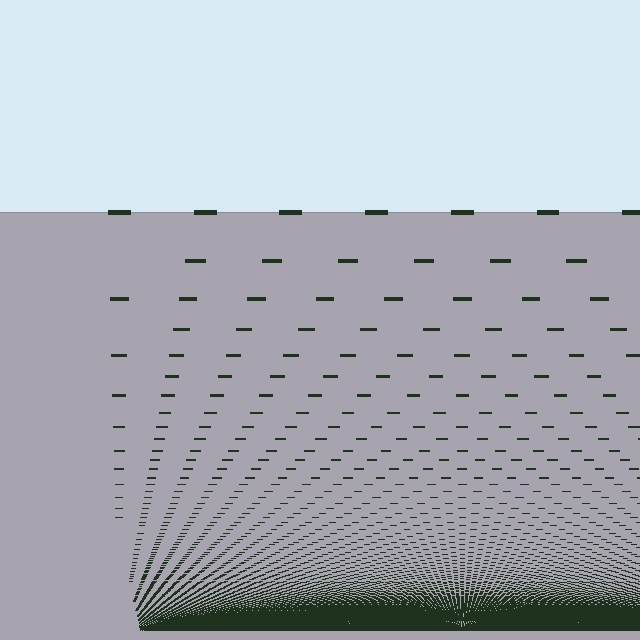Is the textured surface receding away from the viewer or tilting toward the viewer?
The surface appears to tilt toward the viewer. Texture elements get larger and sparser toward the top.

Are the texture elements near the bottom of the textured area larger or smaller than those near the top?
Smaller. The gradient is inverted — elements near the bottom are smaller and denser.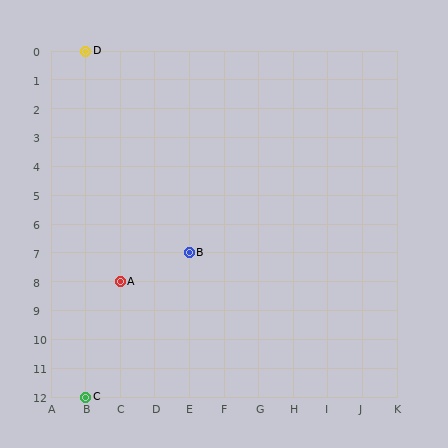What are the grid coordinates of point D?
Point D is at grid coordinates (B, 0).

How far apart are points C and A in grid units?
Points C and A are 1 column and 4 rows apart (about 4.1 grid units diagonally).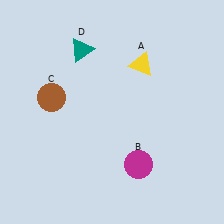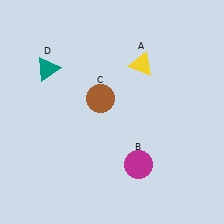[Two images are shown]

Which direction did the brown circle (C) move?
The brown circle (C) moved right.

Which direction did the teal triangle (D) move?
The teal triangle (D) moved left.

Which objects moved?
The objects that moved are: the brown circle (C), the teal triangle (D).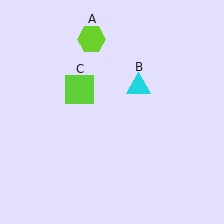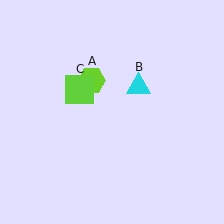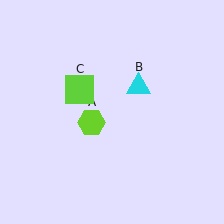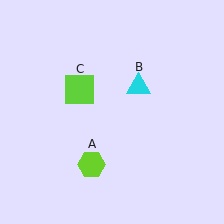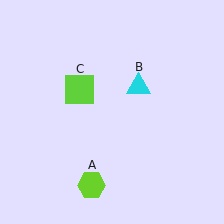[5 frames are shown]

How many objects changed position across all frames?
1 object changed position: lime hexagon (object A).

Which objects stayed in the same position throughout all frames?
Cyan triangle (object B) and lime square (object C) remained stationary.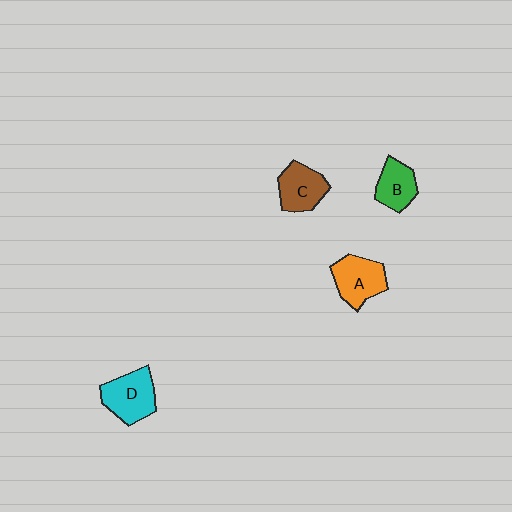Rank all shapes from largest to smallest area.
From largest to smallest: D (cyan), A (orange), C (brown), B (green).